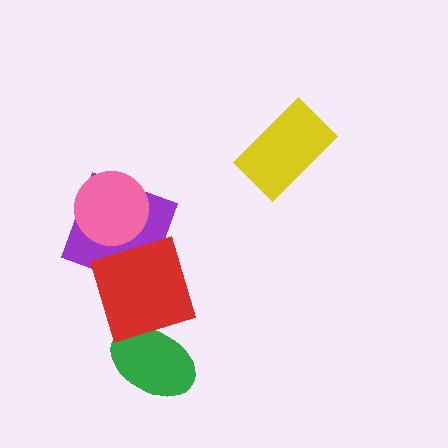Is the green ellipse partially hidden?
Yes, it is partially covered by another shape.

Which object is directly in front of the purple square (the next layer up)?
The red square is directly in front of the purple square.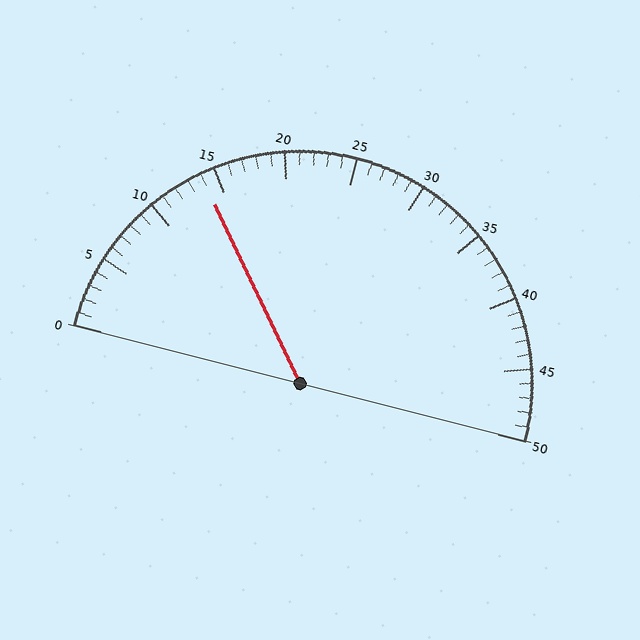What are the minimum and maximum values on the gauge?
The gauge ranges from 0 to 50.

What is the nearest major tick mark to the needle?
The nearest major tick mark is 15.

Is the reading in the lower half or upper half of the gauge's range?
The reading is in the lower half of the range (0 to 50).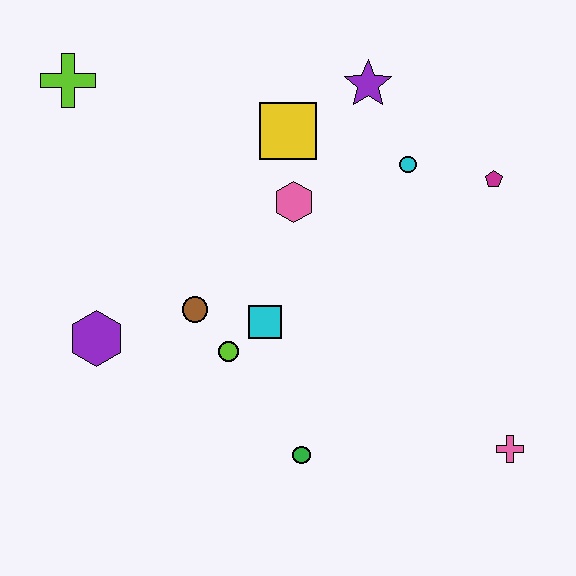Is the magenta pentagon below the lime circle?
No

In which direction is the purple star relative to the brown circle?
The purple star is above the brown circle.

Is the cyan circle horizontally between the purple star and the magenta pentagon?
Yes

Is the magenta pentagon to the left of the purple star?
No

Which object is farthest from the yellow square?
The pink cross is farthest from the yellow square.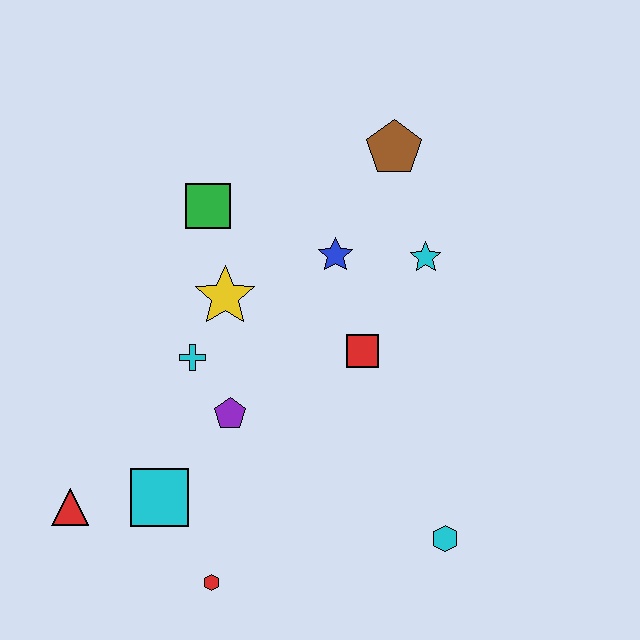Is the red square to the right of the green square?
Yes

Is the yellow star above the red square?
Yes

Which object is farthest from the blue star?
The red triangle is farthest from the blue star.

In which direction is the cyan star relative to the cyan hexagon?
The cyan star is above the cyan hexagon.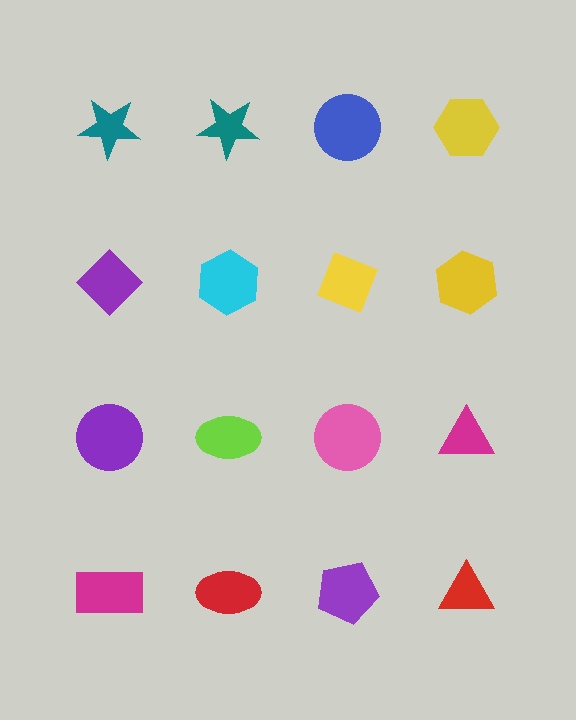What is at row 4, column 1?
A magenta rectangle.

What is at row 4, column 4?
A red triangle.